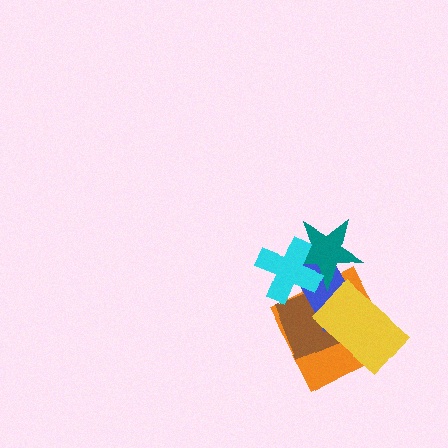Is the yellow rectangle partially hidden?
No, no other shape covers it.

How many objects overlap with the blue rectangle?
5 objects overlap with the blue rectangle.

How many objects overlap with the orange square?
3 objects overlap with the orange square.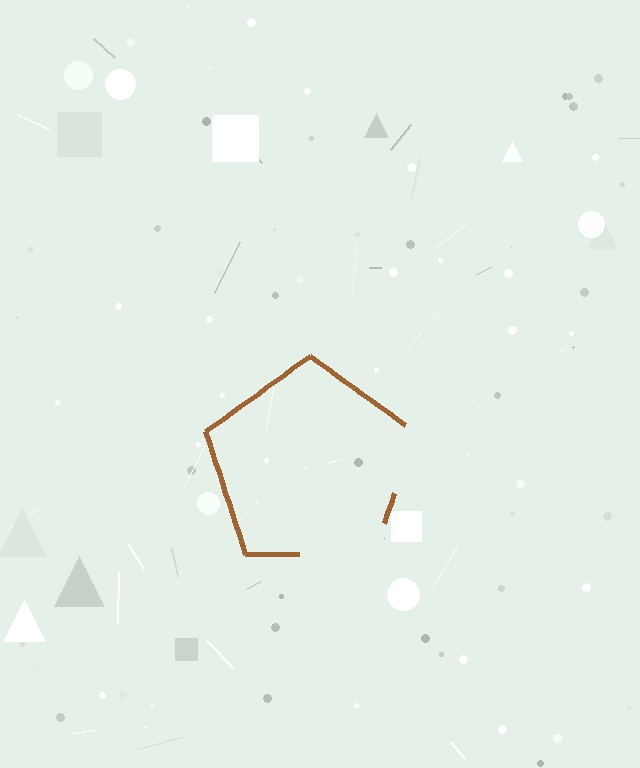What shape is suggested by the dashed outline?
The dashed outline suggests a pentagon.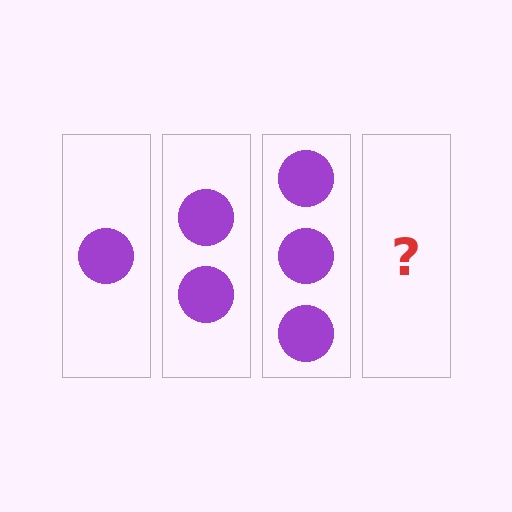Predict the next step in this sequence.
The next step is 4 circles.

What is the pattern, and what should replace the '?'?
The pattern is that each step adds one more circle. The '?' should be 4 circles.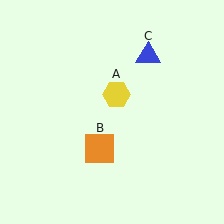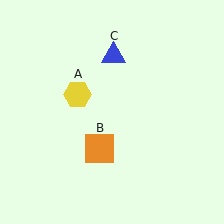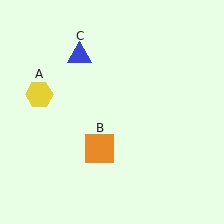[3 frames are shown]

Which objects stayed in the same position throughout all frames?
Orange square (object B) remained stationary.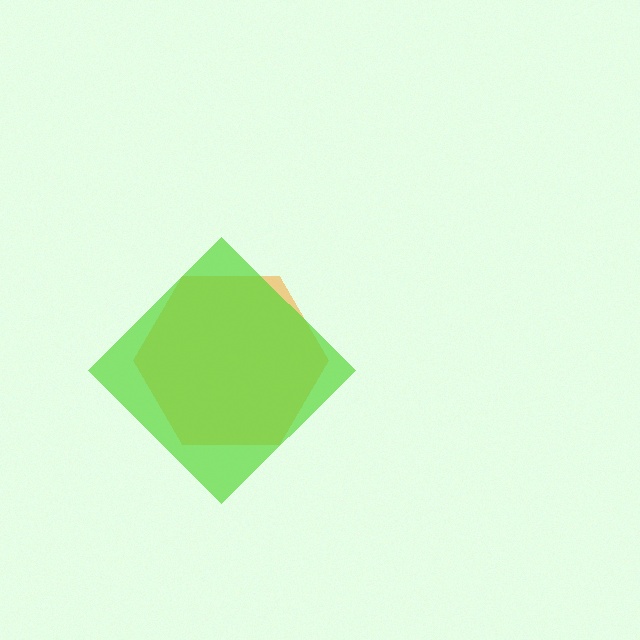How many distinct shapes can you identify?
There are 2 distinct shapes: an orange hexagon, a lime diamond.